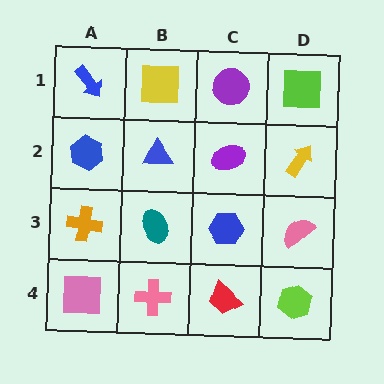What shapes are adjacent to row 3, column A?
A blue hexagon (row 2, column A), a pink square (row 4, column A), a teal ellipse (row 3, column B).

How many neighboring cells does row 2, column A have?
3.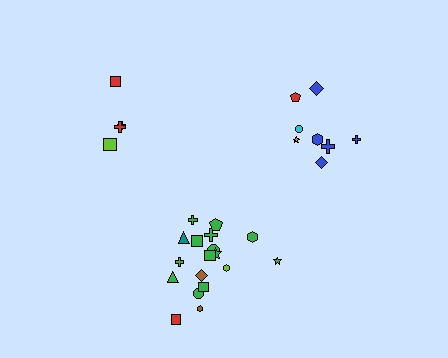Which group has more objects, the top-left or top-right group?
The top-right group.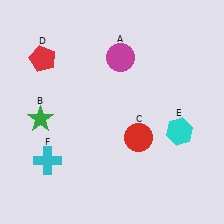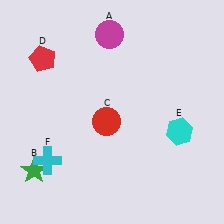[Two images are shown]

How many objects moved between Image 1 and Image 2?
3 objects moved between the two images.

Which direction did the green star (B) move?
The green star (B) moved down.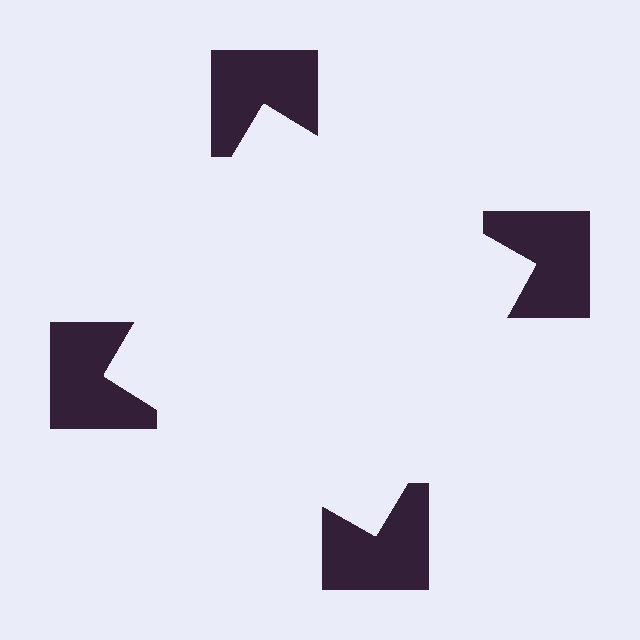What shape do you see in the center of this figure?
An illusory square — its edges are inferred from the aligned wedge cuts in the notched squares, not physically drawn.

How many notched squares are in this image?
There are 4 — one at each vertex of the illusory square.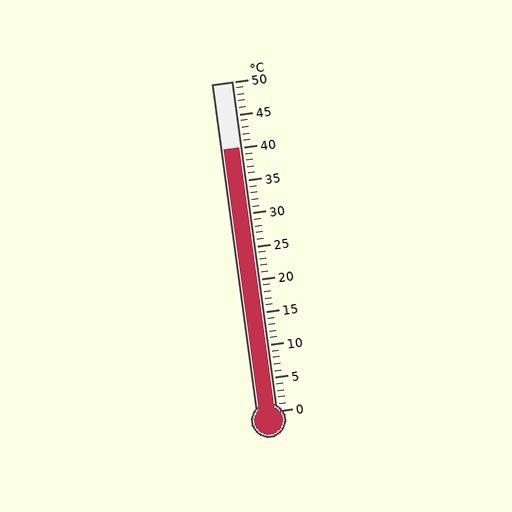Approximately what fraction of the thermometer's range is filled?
The thermometer is filled to approximately 80% of its range.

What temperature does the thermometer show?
The thermometer shows approximately 40°C.